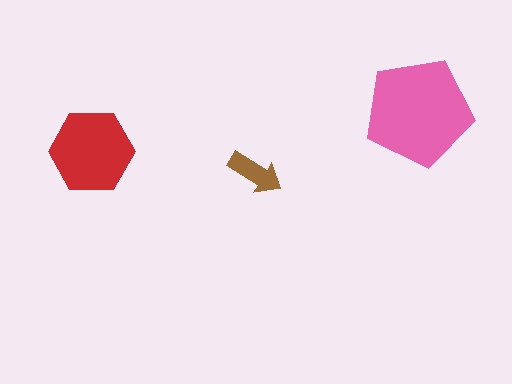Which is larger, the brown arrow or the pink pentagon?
The pink pentagon.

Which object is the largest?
The pink pentagon.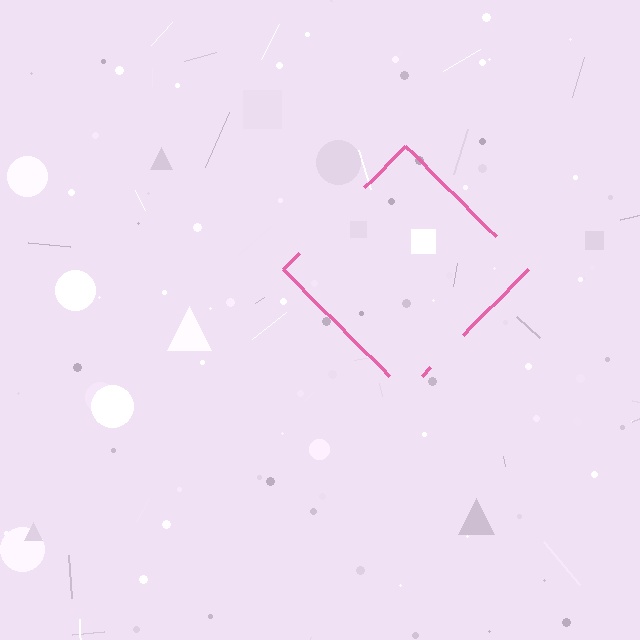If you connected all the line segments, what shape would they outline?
They would outline a diamond.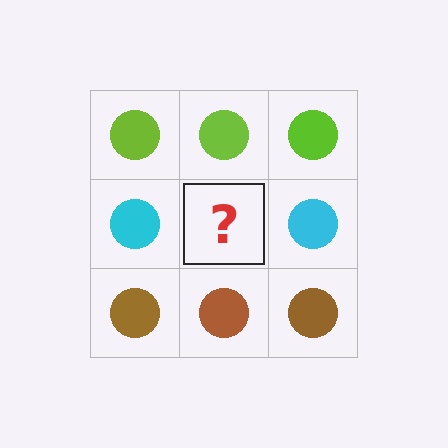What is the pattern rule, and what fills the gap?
The rule is that each row has a consistent color. The gap should be filled with a cyan circle.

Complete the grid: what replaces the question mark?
The question mark should be replaced with a cyan circle.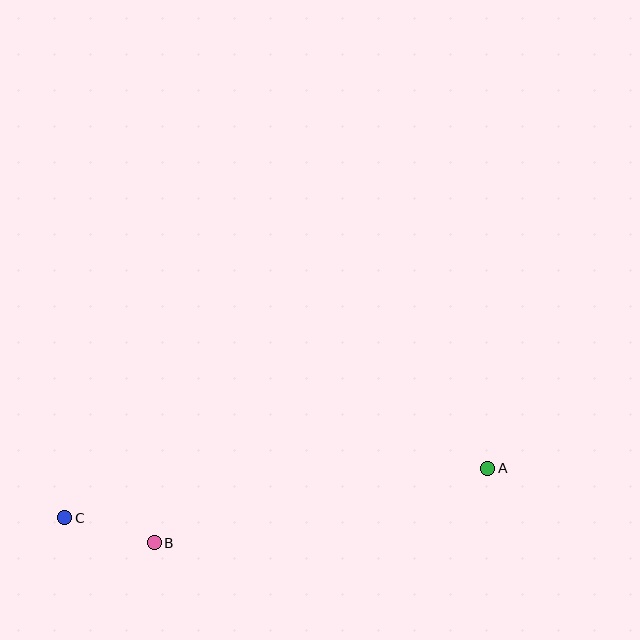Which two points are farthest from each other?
Points A and C are farthest from each other.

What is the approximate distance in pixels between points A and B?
The distance between A and B is approximately 342 pixels.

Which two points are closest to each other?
Points B and C are closest to each other.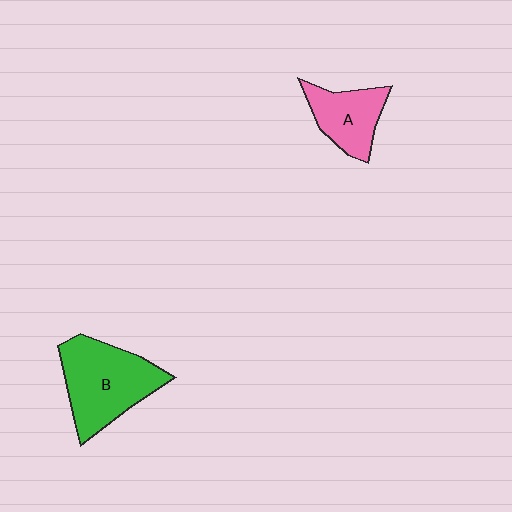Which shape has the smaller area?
Shape A (pink).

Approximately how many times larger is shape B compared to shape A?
Approximately 1.6 times.